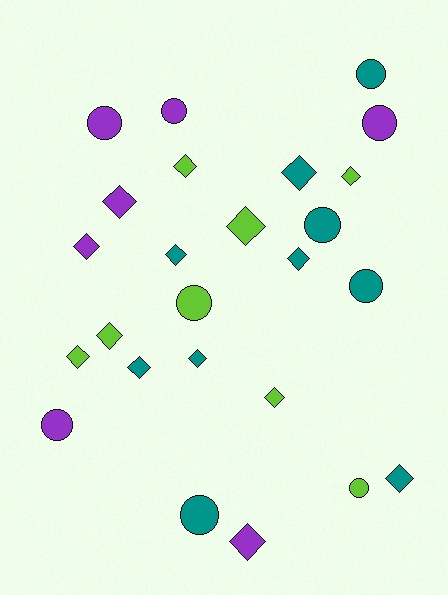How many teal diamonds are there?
There are 6 teal diamonds.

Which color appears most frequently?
Teal, with 10 objects.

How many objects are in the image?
There are 25 objects.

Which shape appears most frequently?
Diamond, with 15 objects.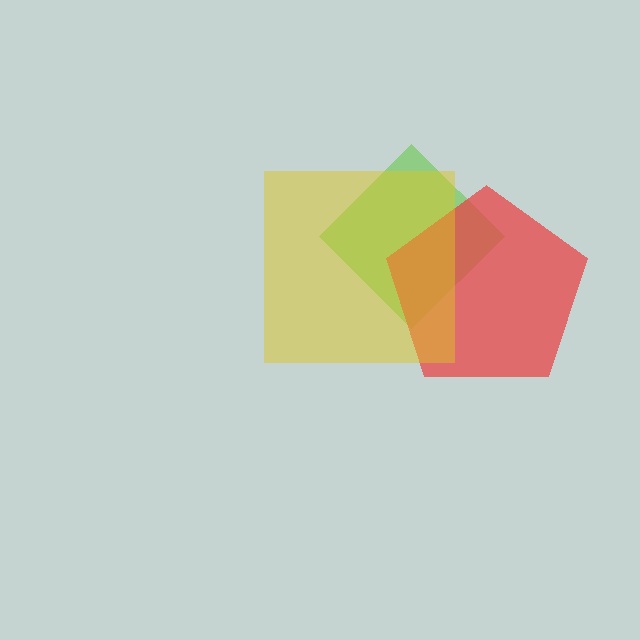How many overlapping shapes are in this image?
There are 3 overlapping shapes in the image.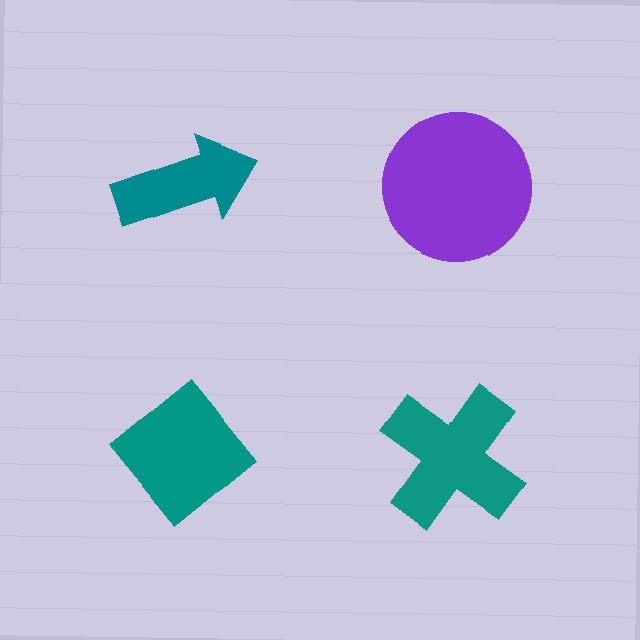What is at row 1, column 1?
A teal arrow.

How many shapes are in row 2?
2 shapes.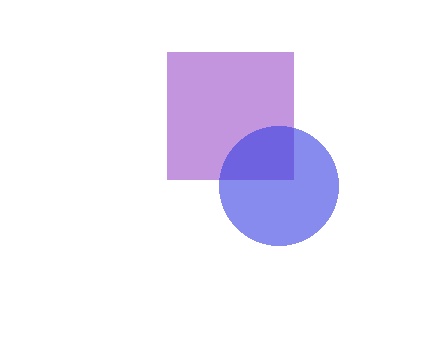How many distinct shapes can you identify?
There are 2 distinct shapes: a purple square, a blue circle.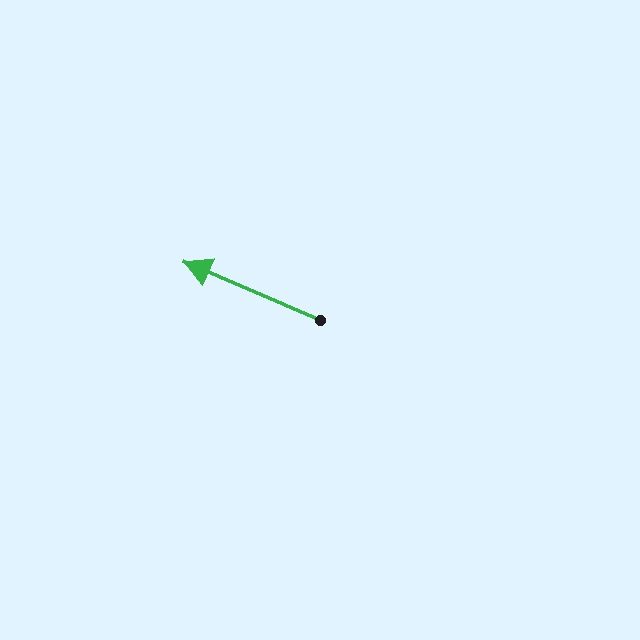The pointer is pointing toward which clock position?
Roughly 10 o'clock.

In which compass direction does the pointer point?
Northwest.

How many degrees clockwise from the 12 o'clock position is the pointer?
Approximately 293 degrees.